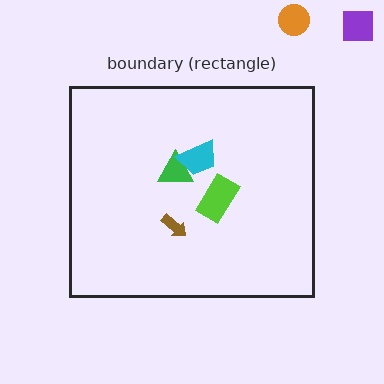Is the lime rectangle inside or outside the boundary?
Inside.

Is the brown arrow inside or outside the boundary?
Inside.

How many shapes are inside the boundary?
4 inside, 2 outside.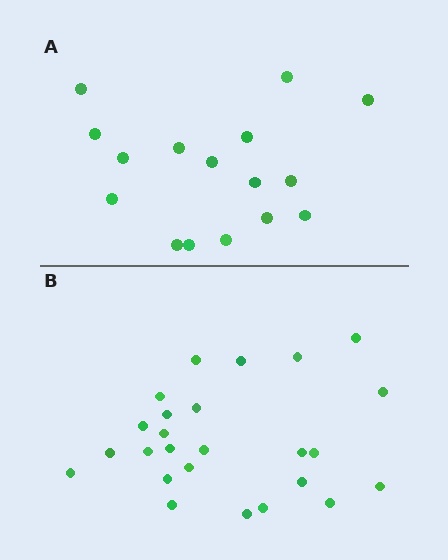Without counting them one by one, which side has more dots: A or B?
Region B (the bottom region) has more dots.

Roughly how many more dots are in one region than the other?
Region B has roughly 8 or so more dots than region A.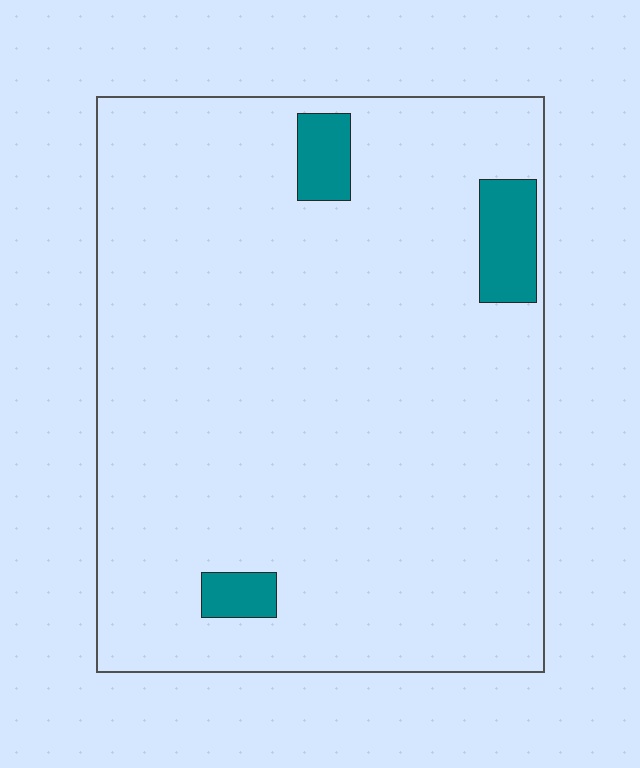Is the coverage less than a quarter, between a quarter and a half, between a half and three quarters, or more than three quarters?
Less than a quarter.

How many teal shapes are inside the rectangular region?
3.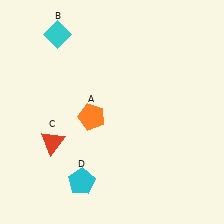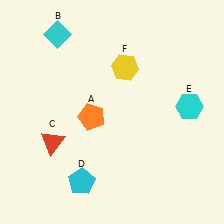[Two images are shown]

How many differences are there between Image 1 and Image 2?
There are 2 differences between the two images.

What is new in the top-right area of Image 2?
A yellow hexagon (F) was added in the top-right area of Image 2.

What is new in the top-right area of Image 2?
A cyan hexagon (E) was added in the top-right area of Image 2.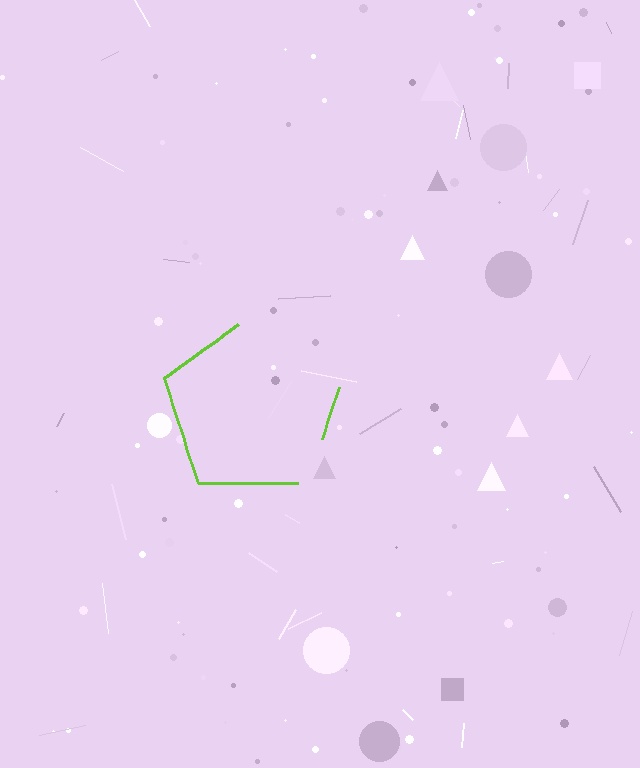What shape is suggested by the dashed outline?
The dashed outline suggests a pentagon.